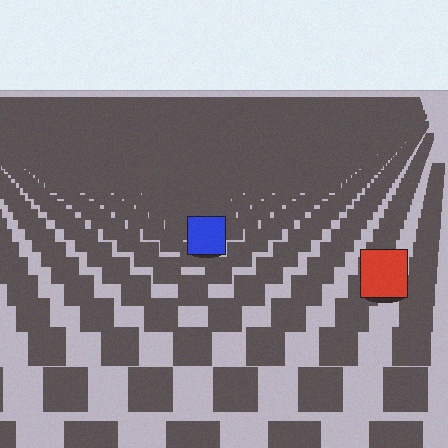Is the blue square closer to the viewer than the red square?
No. The red square is closer — you can tell from the texture gradient: the ground texture is coarser near it.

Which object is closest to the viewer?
The red square is closest. The texture marks near it are larger and more spread out.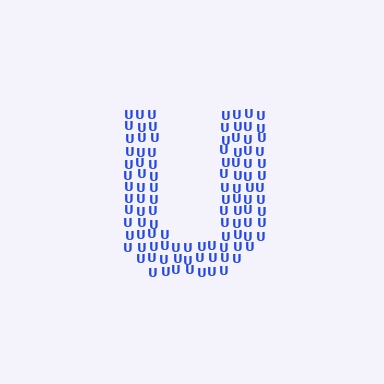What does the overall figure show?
The overall figure shows the letter U.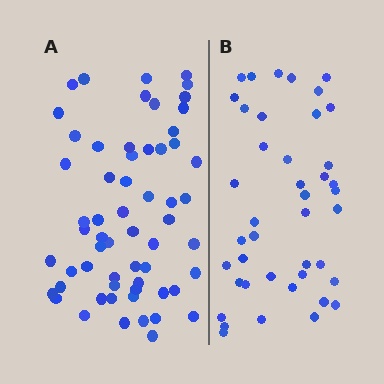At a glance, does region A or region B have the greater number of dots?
Region A (the left region) has more dots.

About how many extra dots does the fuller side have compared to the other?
Region A has approximately 20 more dots than region B.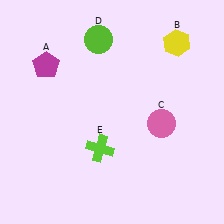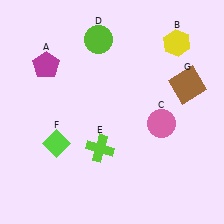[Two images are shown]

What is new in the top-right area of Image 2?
A brown square (G) was added in the top-right area of Image 2.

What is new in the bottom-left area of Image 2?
A lime diamond (F) was added in the bottom-left area of Image 2.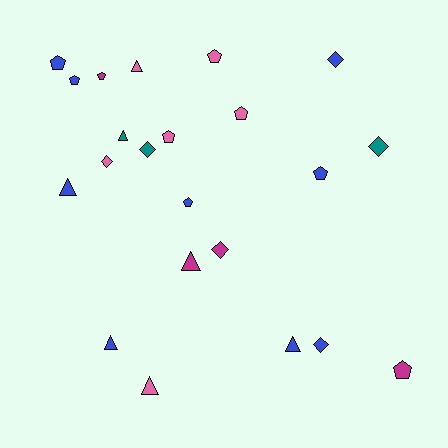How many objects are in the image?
There are 22 objects.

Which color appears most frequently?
Blue, with 9 objects.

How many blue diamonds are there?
There are 2 blue diamonds.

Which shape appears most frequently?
Pentagon, with 9 objects.